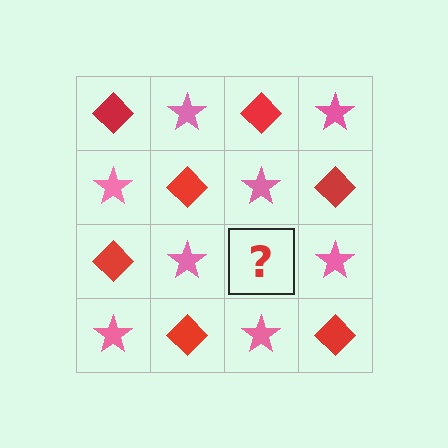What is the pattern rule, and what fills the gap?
The rule is that it alternates red diamond and pink star in a checkerboard pattern. The gap should be filled with a red diamond.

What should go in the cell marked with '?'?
The missing cell should contain a red diamond.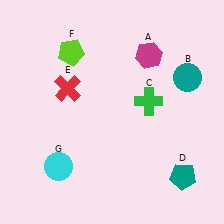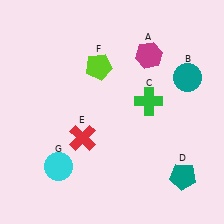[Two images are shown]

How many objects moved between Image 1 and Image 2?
2 objects moved between the two images.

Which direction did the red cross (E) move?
The red cross (E) moved down.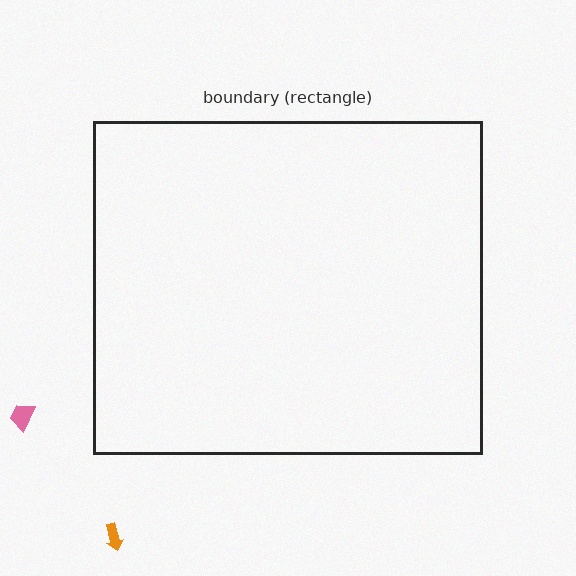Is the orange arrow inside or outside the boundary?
Outside.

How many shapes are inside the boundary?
0 inside, 2 outside.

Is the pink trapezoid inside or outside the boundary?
Outside.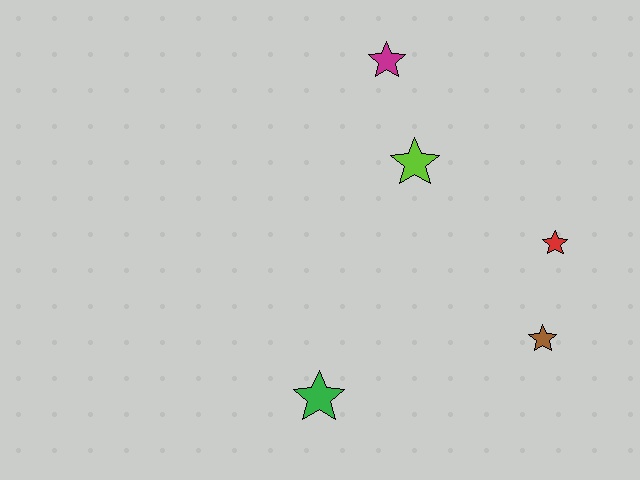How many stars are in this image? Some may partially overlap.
There are 5 stars.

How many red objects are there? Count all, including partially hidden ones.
There is 1 red object.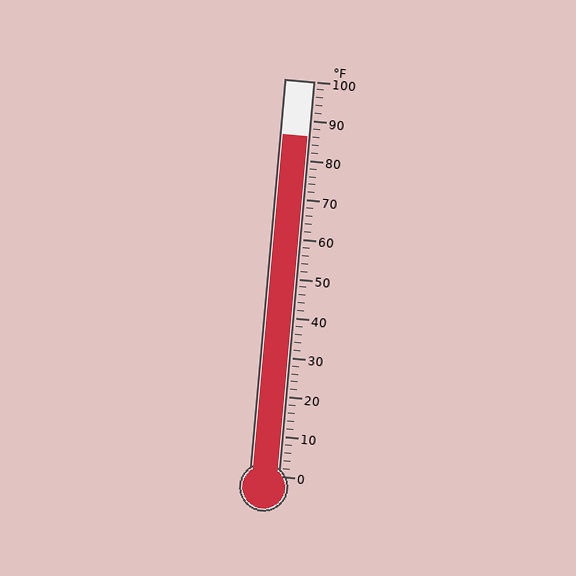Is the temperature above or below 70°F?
The temperature is above 70°F.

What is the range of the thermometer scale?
The thermometer scale ranges from 0°F to 100°F.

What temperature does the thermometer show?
The thermometer shows approximately 86°F.